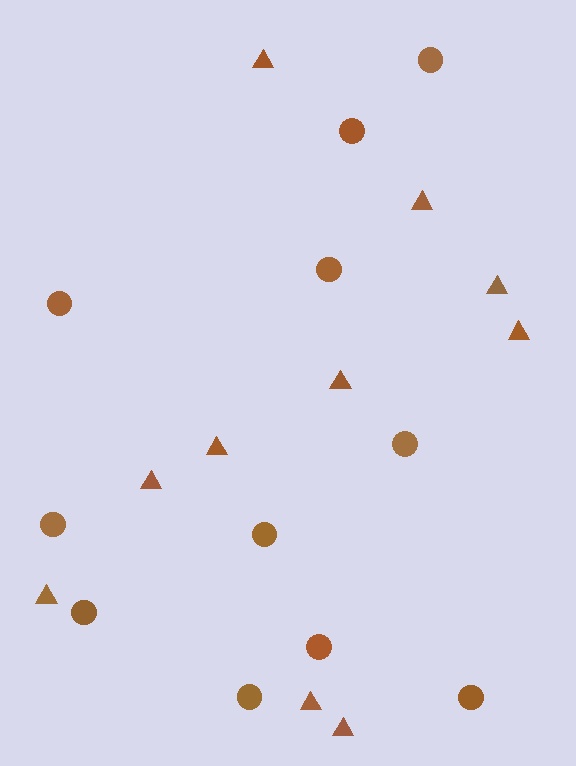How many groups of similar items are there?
There are 2 groups: one group of circles (11) and one group of triangles (10).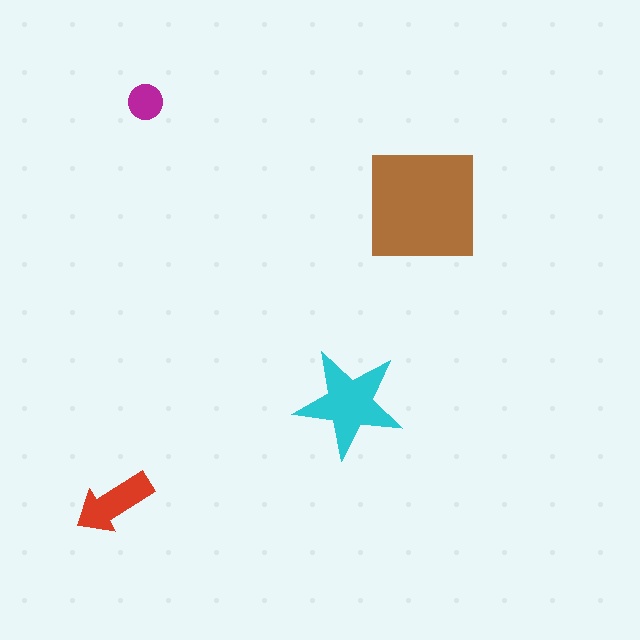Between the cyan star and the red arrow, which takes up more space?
The cyan star.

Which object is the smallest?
The magenta circle.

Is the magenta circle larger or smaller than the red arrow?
Smaller.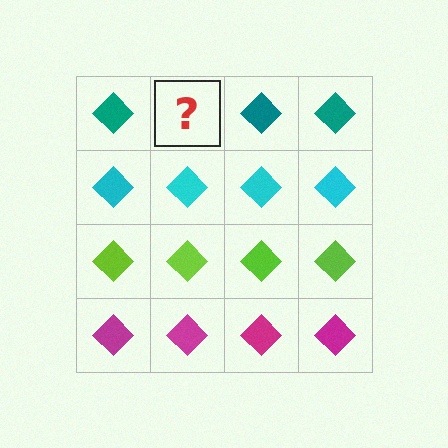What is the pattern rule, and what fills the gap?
The rule is that each row has a consistent color. The gap should be filled with a teal diamond.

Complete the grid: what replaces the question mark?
The question mark should be replaced with a teal diamond.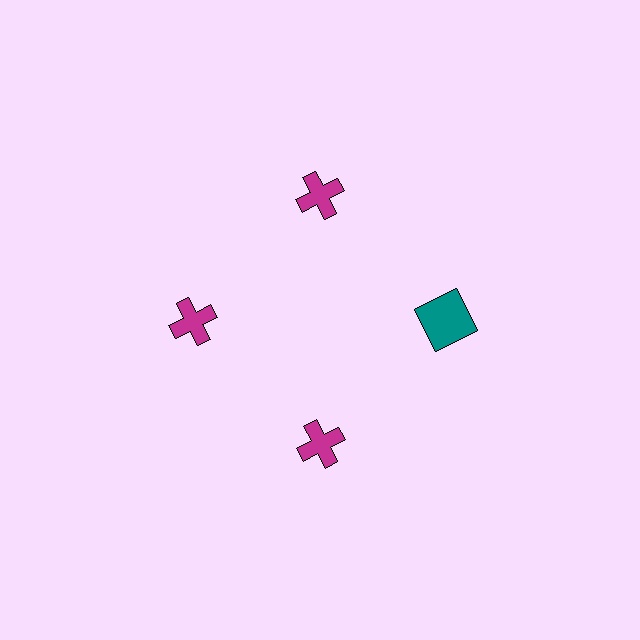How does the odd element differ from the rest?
It differs in both color (teal instead of magenta) and shape (square instead of cross).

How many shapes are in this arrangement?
There are 4 shapes arranged in a ring pattern.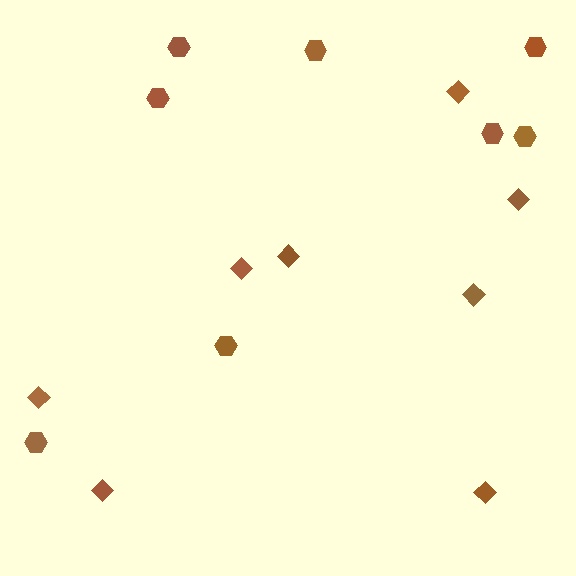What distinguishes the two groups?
There are 2 groups: one group of hexagons (8) and one group of diamonds (8).